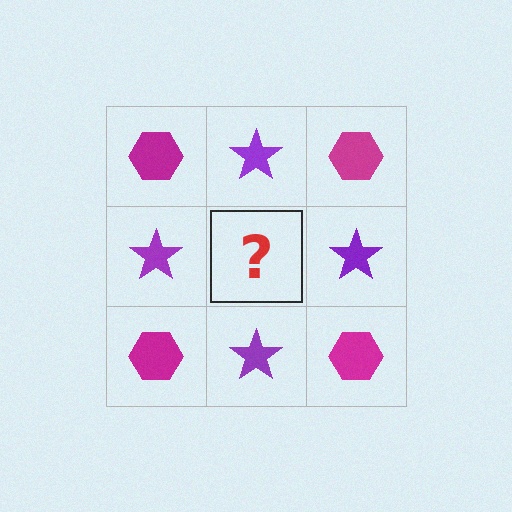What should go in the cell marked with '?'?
The missing cell should contain a magenta hexagon.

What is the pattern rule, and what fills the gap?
The rule is that it alternates magenta hexagon and purple star in a checkerboard pattern. The gap should be filled with a magenta hexagon.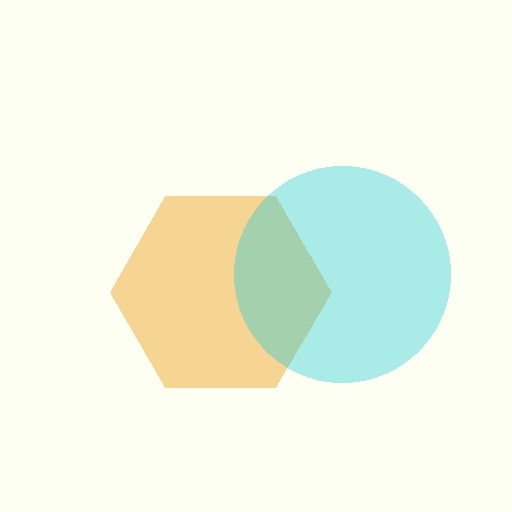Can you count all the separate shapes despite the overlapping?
Yes, there are 2 separate shapes.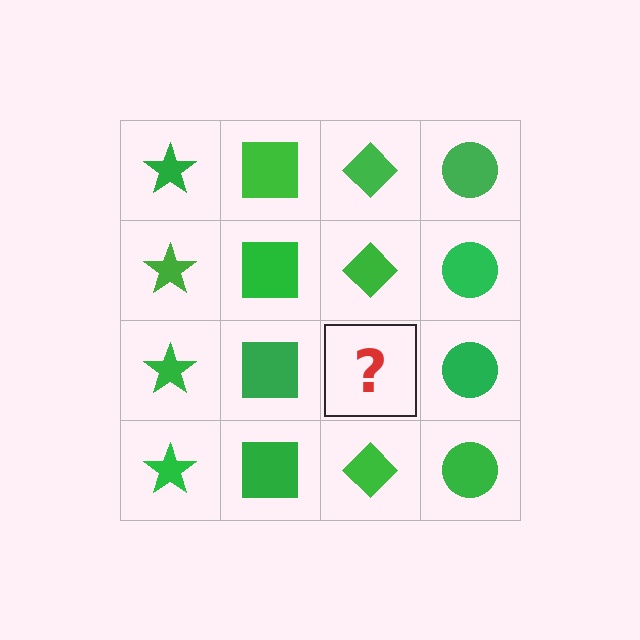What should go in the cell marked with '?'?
The missing cell should contain a green diamond.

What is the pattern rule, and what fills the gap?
The rule is that each column has a consistent shape. The gap should be filled with a green diamond.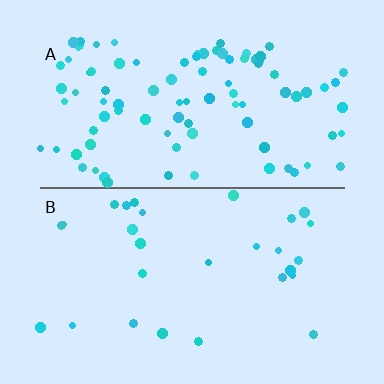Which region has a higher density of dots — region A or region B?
A (the top).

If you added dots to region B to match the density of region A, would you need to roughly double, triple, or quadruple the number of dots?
Approximately triple.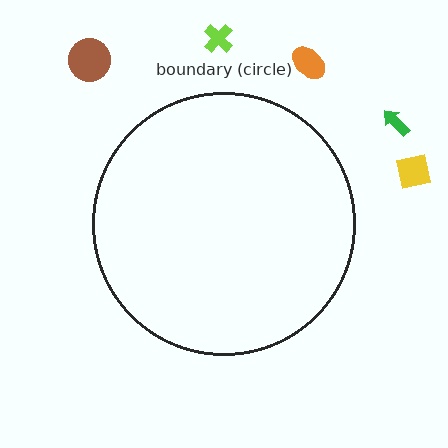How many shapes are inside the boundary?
0 inside, 5 outside.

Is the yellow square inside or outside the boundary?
Outside.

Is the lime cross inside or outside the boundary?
Outside.